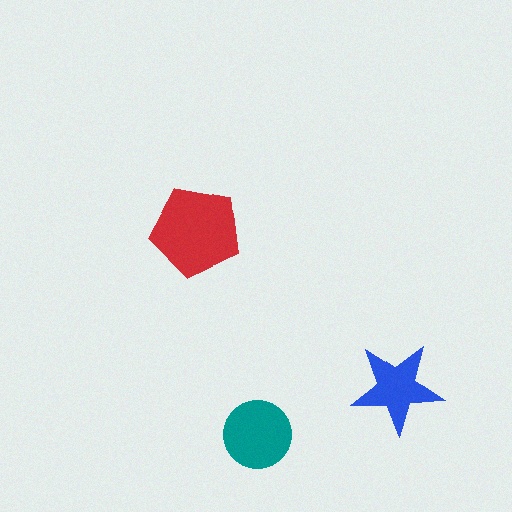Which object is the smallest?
The blue star.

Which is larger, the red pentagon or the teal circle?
The red pentagon.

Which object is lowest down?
The teal circle is bottommost.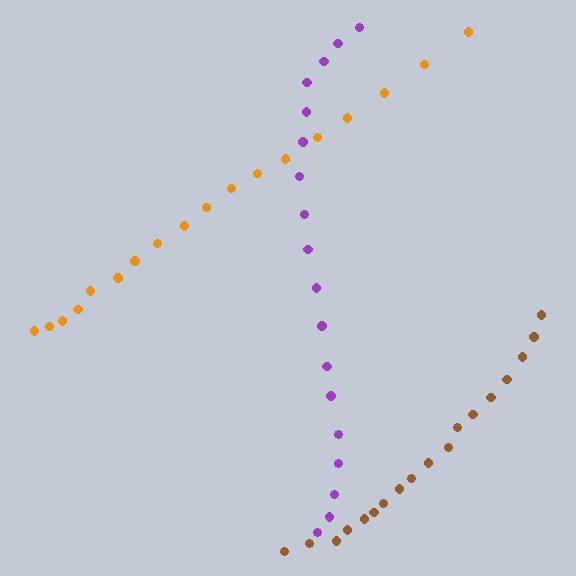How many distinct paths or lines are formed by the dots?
There are 3 distinct paths.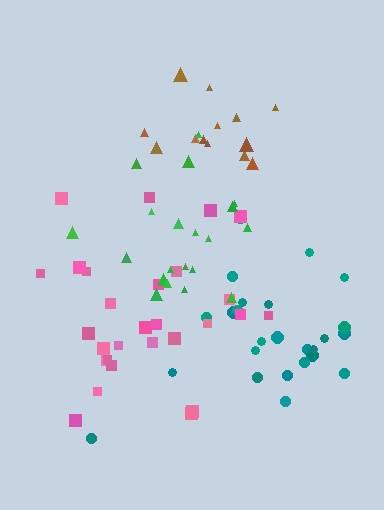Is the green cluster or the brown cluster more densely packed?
Green.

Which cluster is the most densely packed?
Green.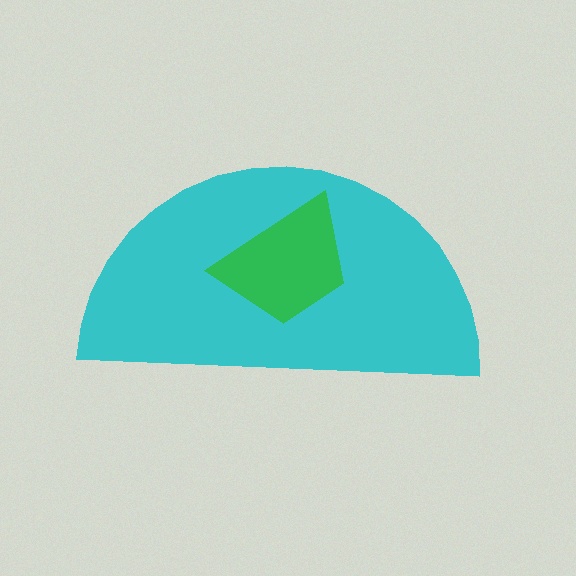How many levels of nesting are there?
2.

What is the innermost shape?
The green trapezoid.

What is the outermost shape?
The cyan semicircle.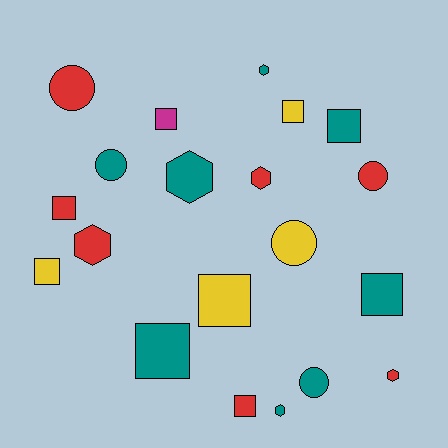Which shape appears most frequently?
Square, with 9 objects.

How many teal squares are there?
There are 3 teal squares.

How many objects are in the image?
There are 20 objects.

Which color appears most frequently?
Teal, with 8 objects.